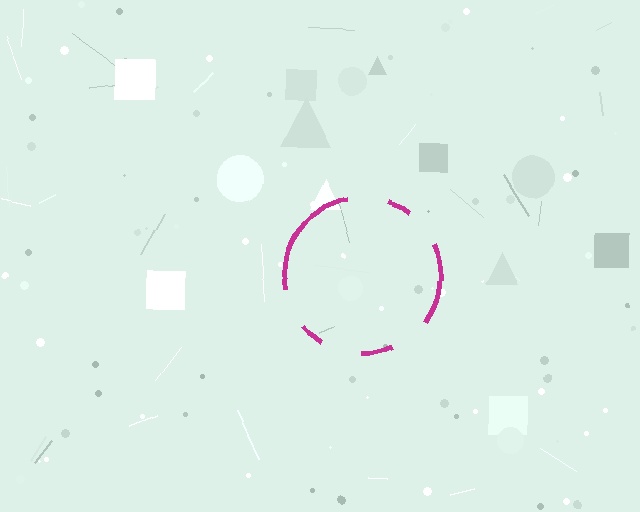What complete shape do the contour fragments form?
The contour fragments form a circle.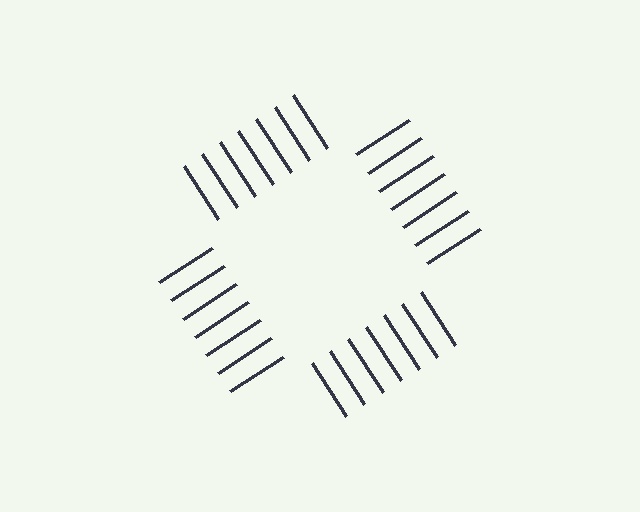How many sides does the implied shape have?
4 sides — the line-ends trace a square.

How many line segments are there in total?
28 — 7 along each of the 4 edges.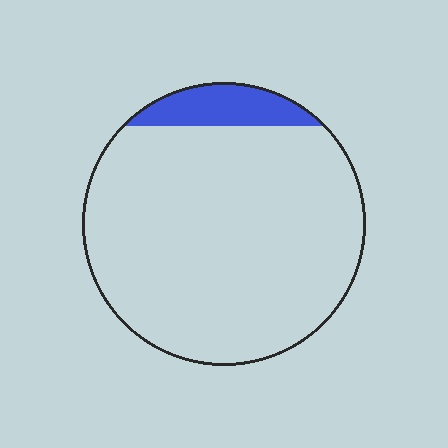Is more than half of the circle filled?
No.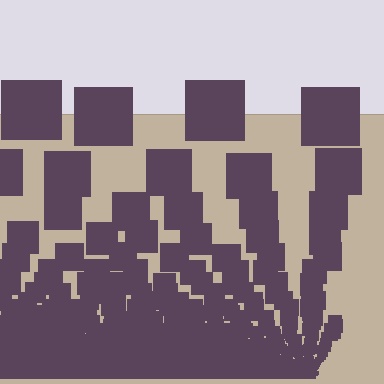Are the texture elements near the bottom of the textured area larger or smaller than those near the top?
Smaller. The gradient is inverted — elements near the bottom are smaller and denser.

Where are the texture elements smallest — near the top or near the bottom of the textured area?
Near the bottom.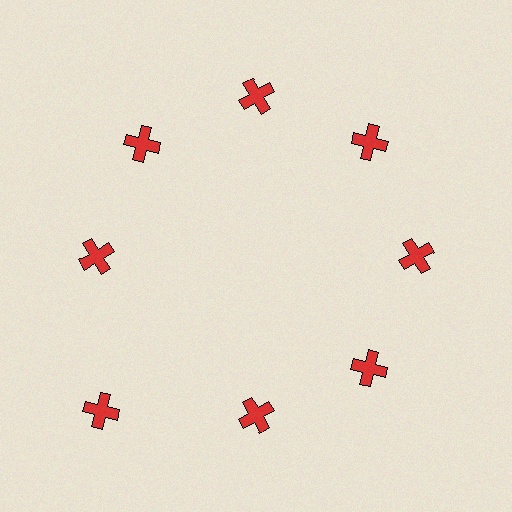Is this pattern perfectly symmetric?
No. The 8 red crosses are arranged in a ring, but one element near the 8 o'clock position is pushed outward from the center, breaking the 8-fold rotational symmetry.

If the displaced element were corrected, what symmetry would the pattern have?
It would have 8-fold rotational symmetry — the pattern would map onto itself every 45 degrees.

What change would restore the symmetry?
The symmetry would be restored by moving it inward, back onto the ring so that all 8 crosses sit at equal angles and equal distance from the center.